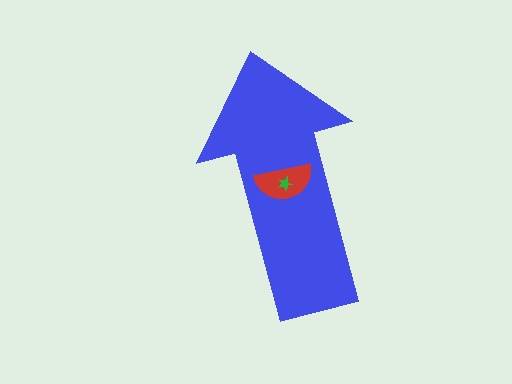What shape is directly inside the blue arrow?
The red semicircle.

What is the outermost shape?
The blue arrow.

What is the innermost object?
The green star.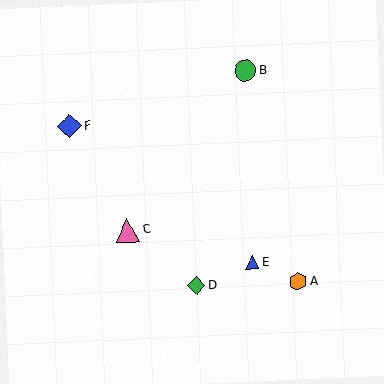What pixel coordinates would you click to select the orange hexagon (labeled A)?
Click at (298, 281) to select the orange hexagon A.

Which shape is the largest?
The blue diamond (labeled F) is the largest.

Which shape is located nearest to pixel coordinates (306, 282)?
The orange hexagon (labeled A) at (298, 281) is nearest to that location.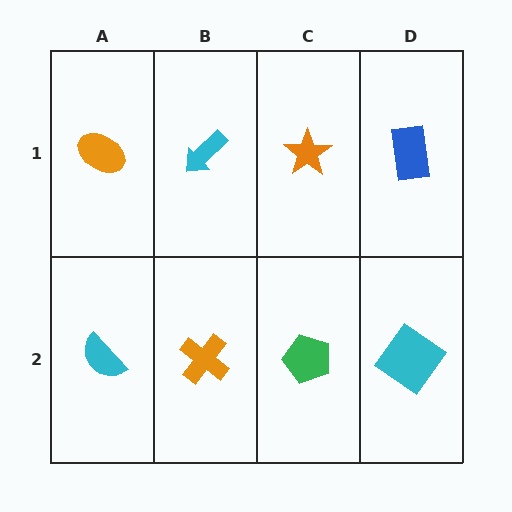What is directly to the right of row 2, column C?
A cyan diamond.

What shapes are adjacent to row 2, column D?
A blue rectangle (row 1, column D), a green pentagon (row 2, column C).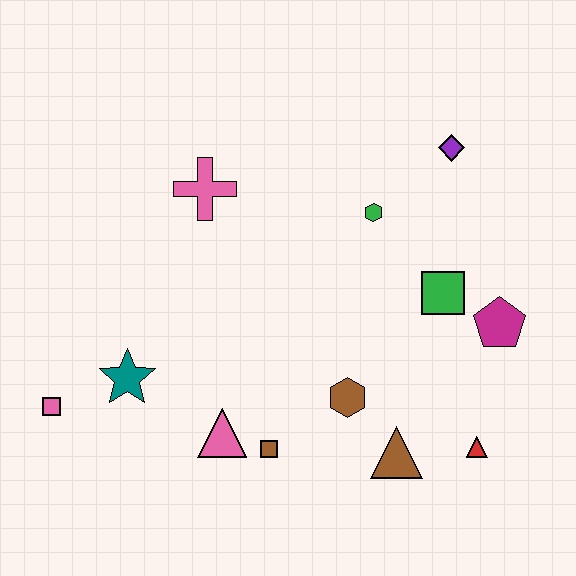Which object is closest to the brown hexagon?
The brown triangle is closest to the brown hexagon.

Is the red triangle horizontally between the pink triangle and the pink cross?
No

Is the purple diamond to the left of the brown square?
No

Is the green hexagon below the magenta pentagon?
No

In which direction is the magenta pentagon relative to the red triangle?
The magenta pentagon is above the red triangle.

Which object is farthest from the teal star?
The purple diamond is farthest from the teal star.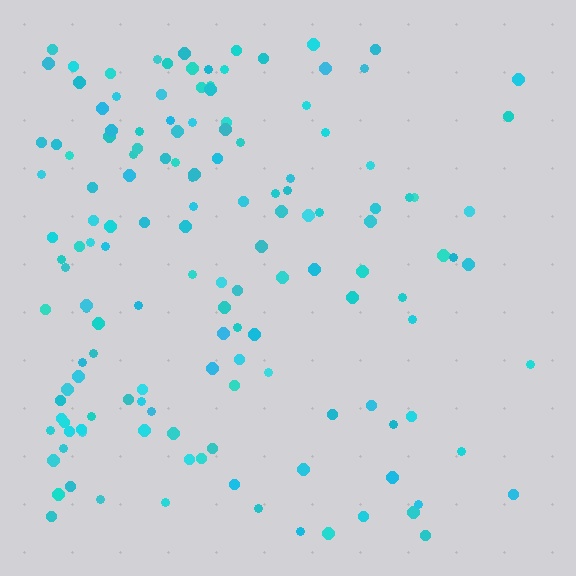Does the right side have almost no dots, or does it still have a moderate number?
Still a moderate number, just noticeably fewer than the left.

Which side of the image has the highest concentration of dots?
The left.